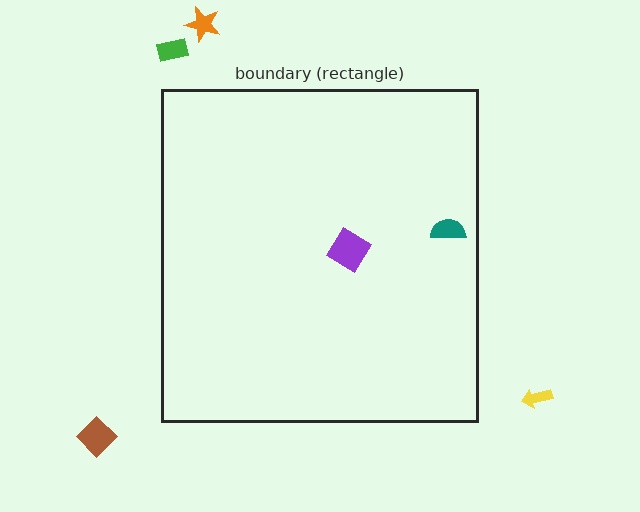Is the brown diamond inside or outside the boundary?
Outside.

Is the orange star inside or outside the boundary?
Outside.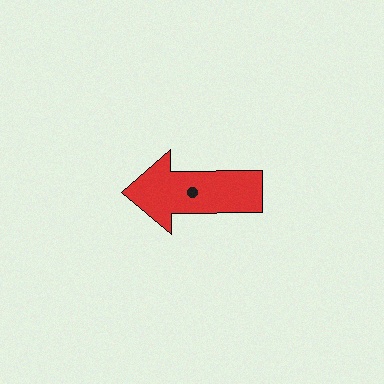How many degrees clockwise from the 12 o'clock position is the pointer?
Approximately 270 degrees.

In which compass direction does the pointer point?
West.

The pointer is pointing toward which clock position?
Roughly 9 o'clock.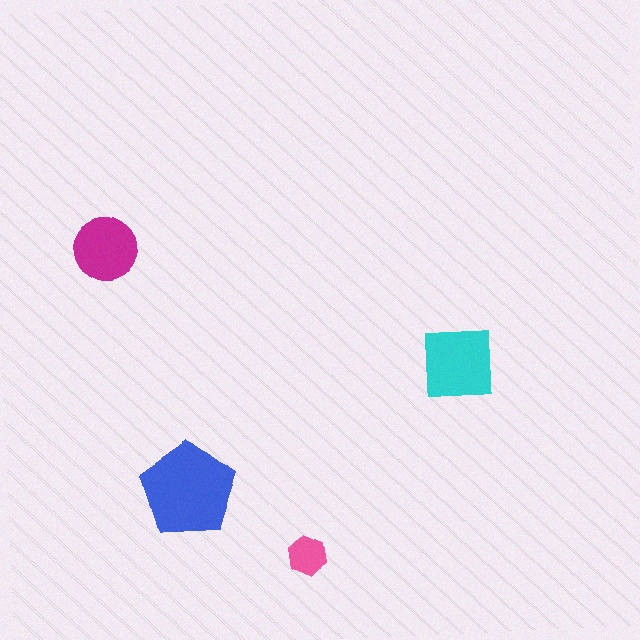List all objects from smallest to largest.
The pink hexagon, the magenta circle, the cyan square, the blue pentagon.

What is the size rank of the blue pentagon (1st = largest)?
1st.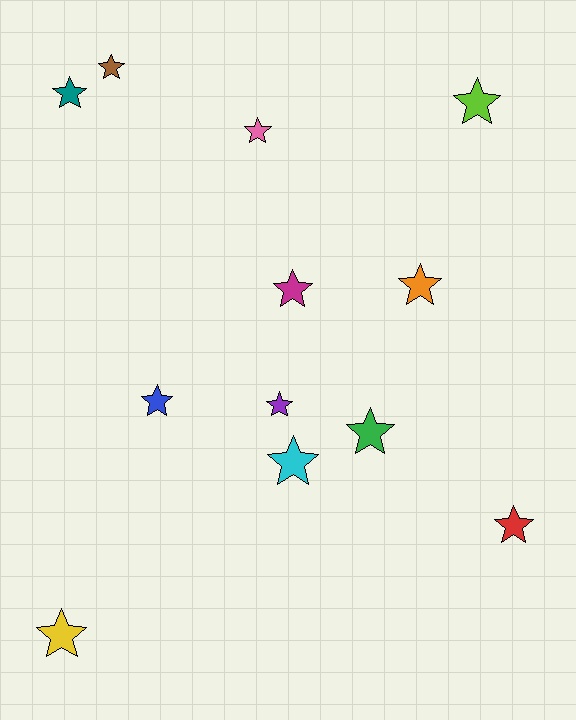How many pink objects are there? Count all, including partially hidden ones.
There is 1 pink object.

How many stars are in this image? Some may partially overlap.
There are 12 stars.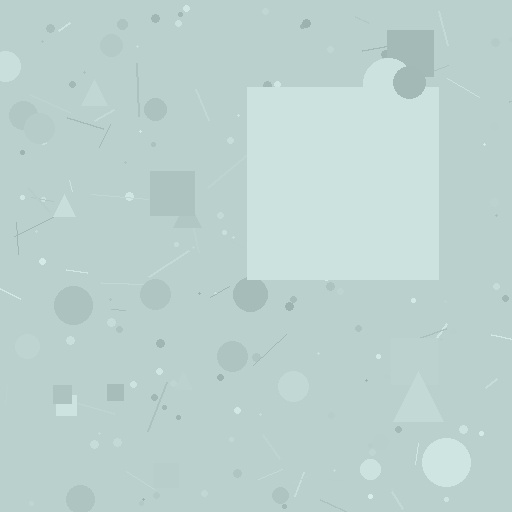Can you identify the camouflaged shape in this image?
The camouflaged shape is a square.